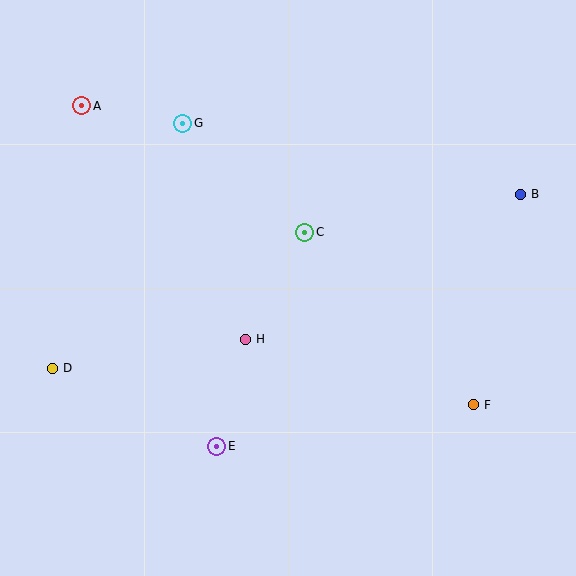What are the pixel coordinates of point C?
Point C is at (305, 232).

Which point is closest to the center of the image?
Point C at (305, 232) is closest to the center.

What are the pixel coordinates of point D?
Point D is at (52, 369).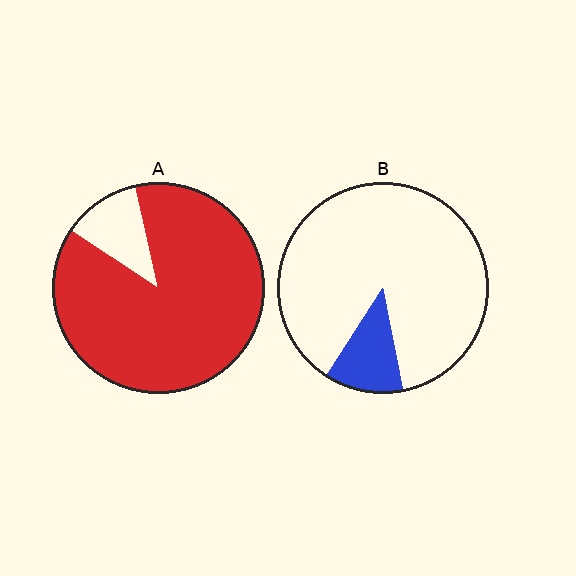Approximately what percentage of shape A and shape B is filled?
A is approximately 90% and B is approximately 10%.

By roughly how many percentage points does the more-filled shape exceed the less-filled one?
By roughly 75 percentage points (A over B).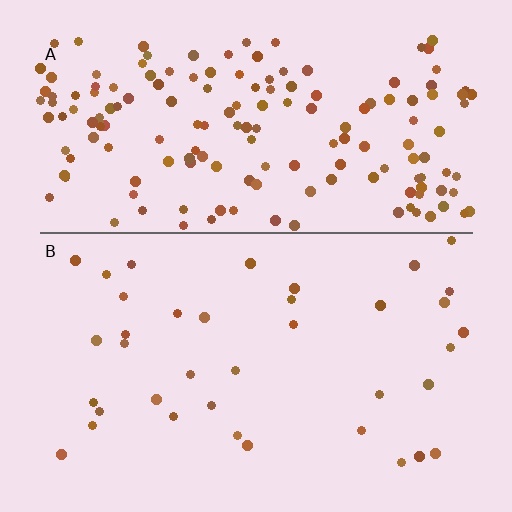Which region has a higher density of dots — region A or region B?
A (the top).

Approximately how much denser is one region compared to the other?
Approximately 4.5× — region A over region B.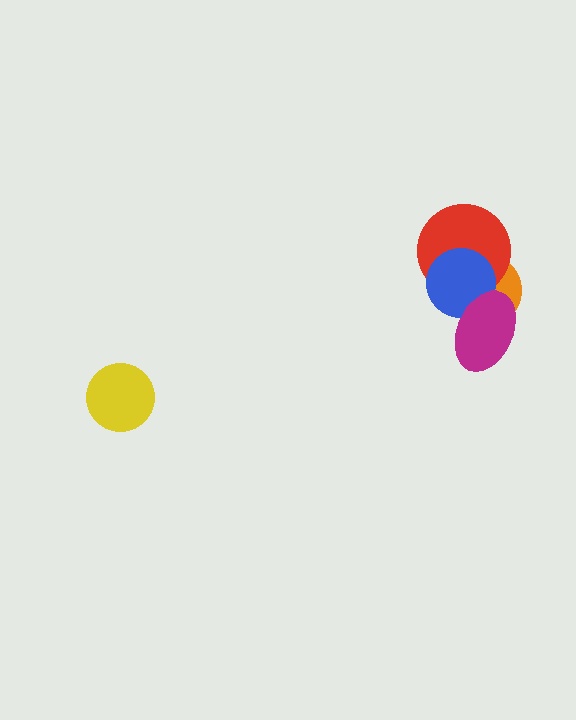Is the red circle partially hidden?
Yes, it is partially covered by another shape.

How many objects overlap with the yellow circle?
0 objects overlap with the yellow circle.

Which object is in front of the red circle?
The blue circle is in front of the red circle.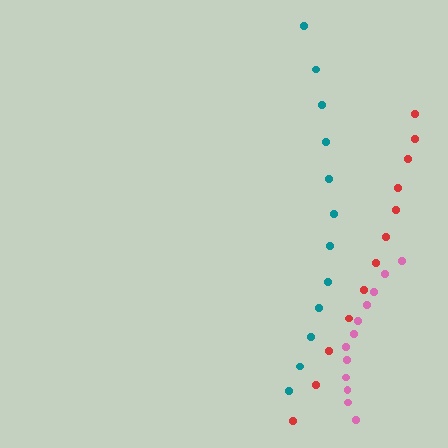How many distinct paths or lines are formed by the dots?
There are 3 distinct paths.